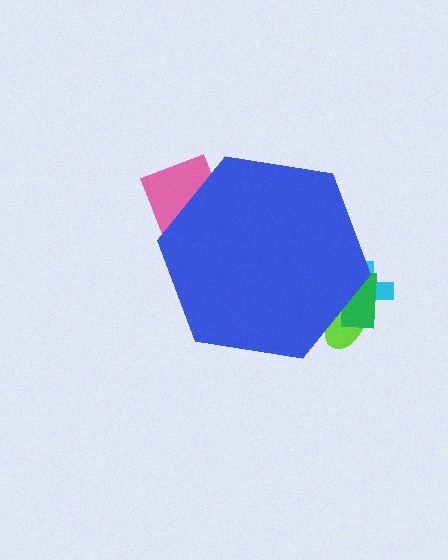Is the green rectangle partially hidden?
Yes, the green rectangle is partially hidden behind the blue hexagon.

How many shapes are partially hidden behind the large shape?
4 shapes are partially hidden.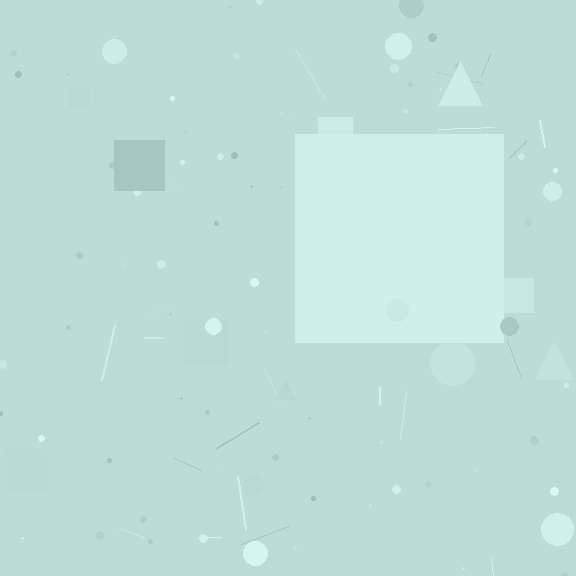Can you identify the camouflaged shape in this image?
The camouflaged shape is a square.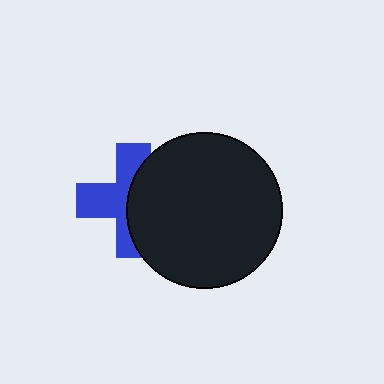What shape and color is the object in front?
The object in front is a black circle.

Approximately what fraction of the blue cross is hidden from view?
Roughly 49% of the blue cross is hidden behind the black circle.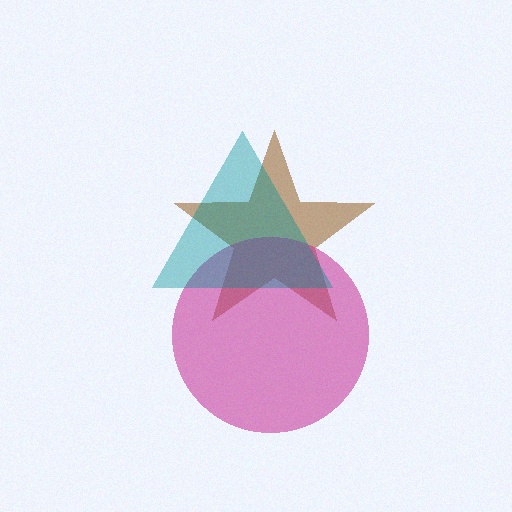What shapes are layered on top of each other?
The layered shapes are: a brown star, a magenta circle, a teal triangle.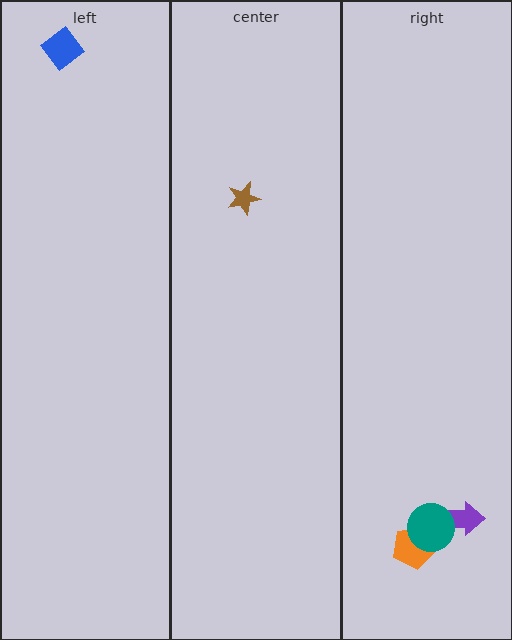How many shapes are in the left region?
1.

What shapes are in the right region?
The purple arrow, the orange pentagon, the teal circle.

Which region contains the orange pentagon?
The right region.